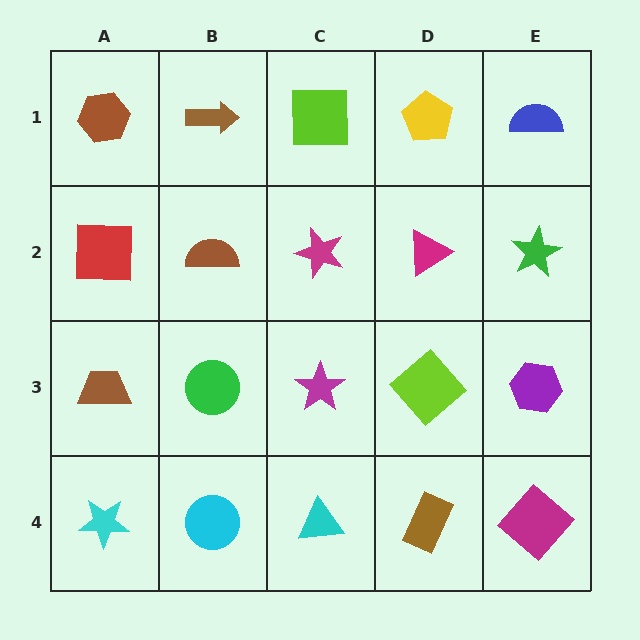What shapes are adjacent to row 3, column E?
A green star (row 2, column E), a magenta diamond (row 4, column E), a lime diamond (row 3, column D).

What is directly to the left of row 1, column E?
A yellow pentagon.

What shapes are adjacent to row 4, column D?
A lime diamond (row 3, column D), a cyan triangle (row 4, column C), a magenta diamond (row 4, column E).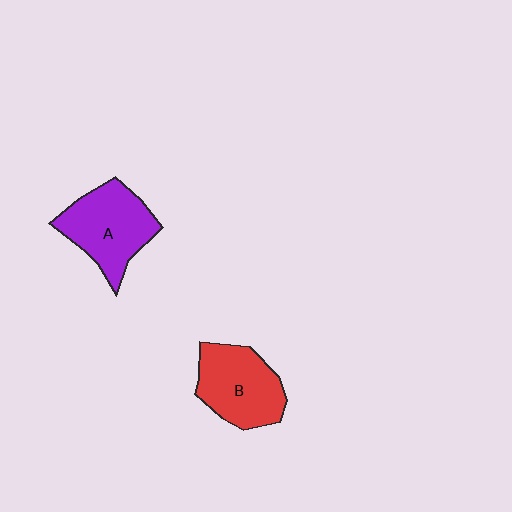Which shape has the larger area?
Shape A (purple).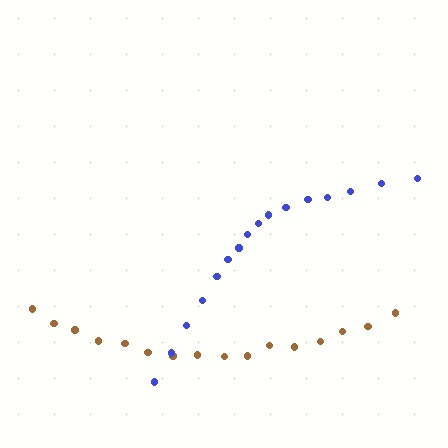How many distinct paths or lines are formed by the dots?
There are 2 distinct paths.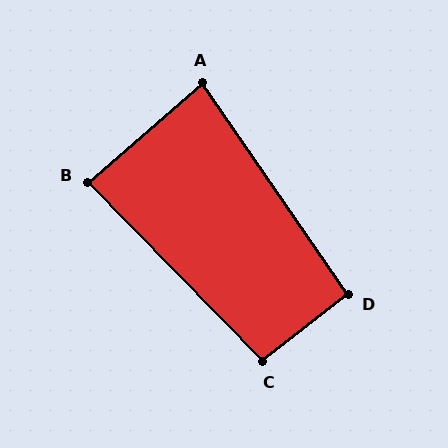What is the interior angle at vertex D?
Approximately 94 degrees (approximately right).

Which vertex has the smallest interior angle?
A, at approximately 84 degrees.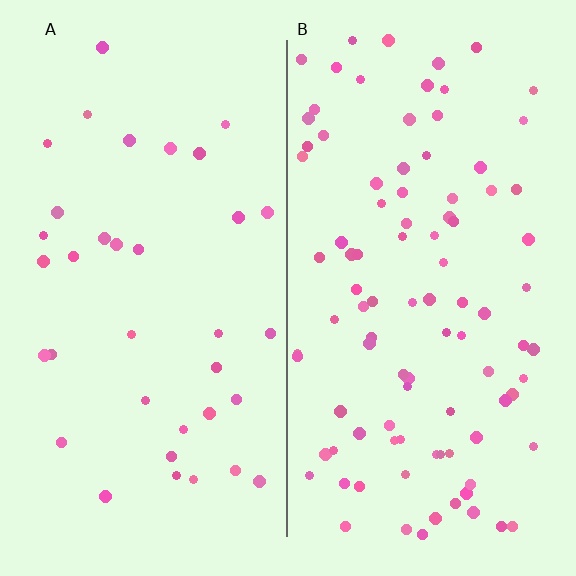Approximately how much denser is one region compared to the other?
Approximately 2.7× — region B over region A.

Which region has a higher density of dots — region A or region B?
B (the right).